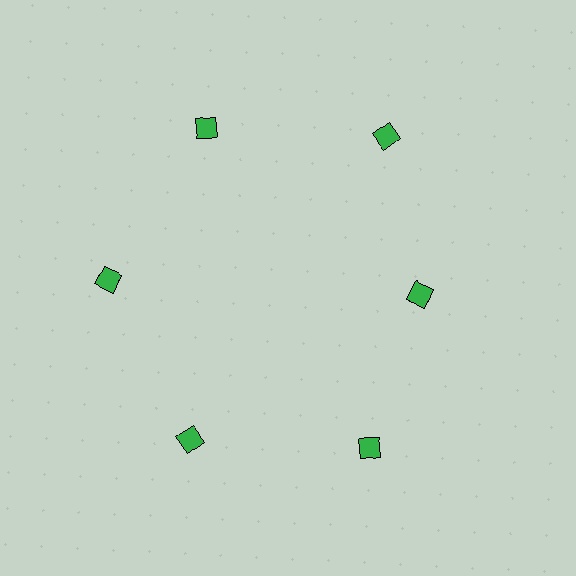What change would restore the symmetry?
The symmetry would be restored by moving it outward, back onto the ring so that all 6 diamonds sit at equal angles and equal distance from the center.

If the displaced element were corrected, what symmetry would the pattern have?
It would have 6-fold rotational symmetry — the pattern would map onto itself every 60 degrees.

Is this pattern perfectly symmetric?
No. The 6 green diamonds are arranged in a ring, but one element near the 3 o'clock position is pulled inward toward the center, breaking the 6-fold rotational symmetry.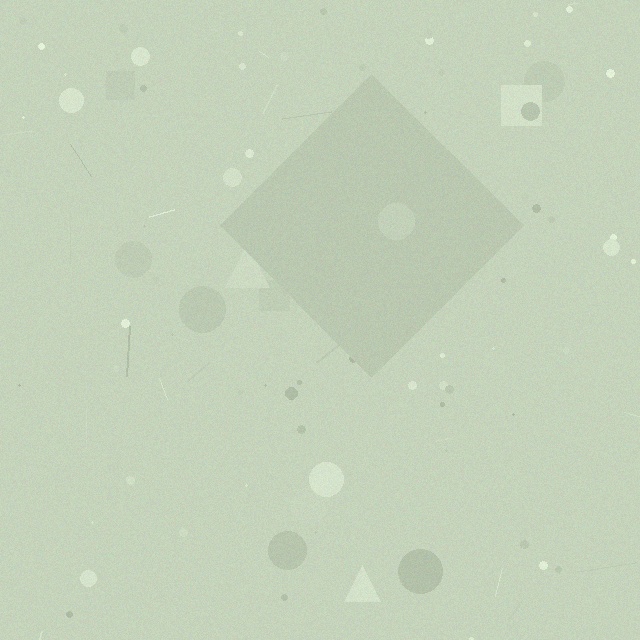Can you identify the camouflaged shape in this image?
The camouflaged shape is a diamond.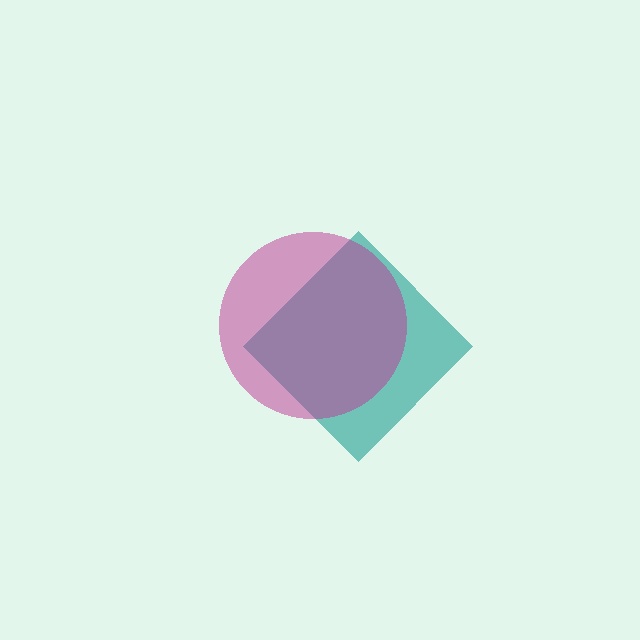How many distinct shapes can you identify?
There are 2 distinct shapes: a teal diamond, a magenta circle.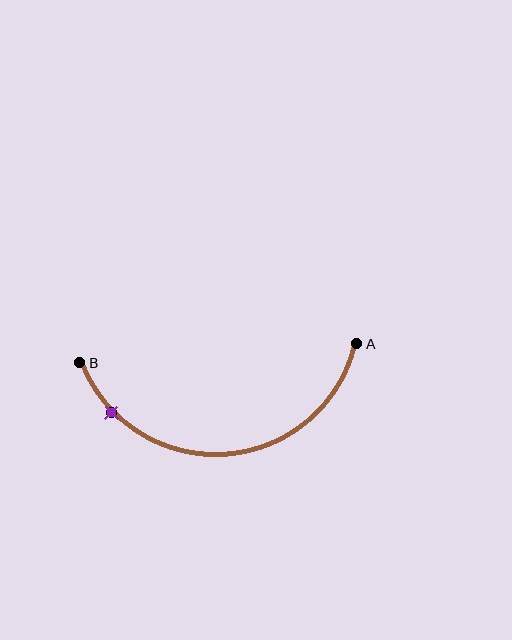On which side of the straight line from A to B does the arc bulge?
The arc bulges below the straight line connecting A and B.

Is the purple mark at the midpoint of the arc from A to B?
No. The purple mark lies on the arc but is closer to endpoint B. The arc midpoint would be at the point on the curve equidistant along the arc from both A and B.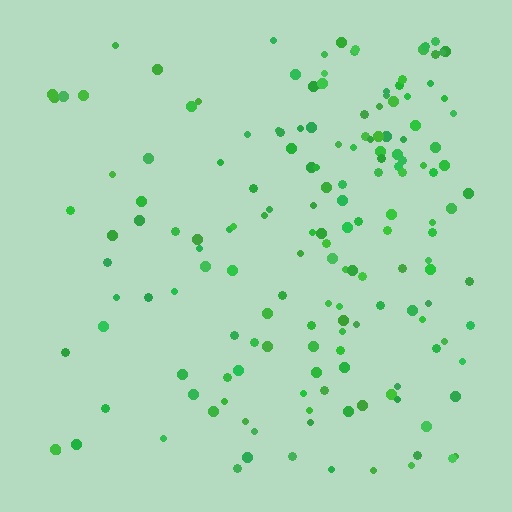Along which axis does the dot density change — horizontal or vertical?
Horizontal.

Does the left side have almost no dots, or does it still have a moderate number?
Still a moderate number, just noticeably fewer than the right.